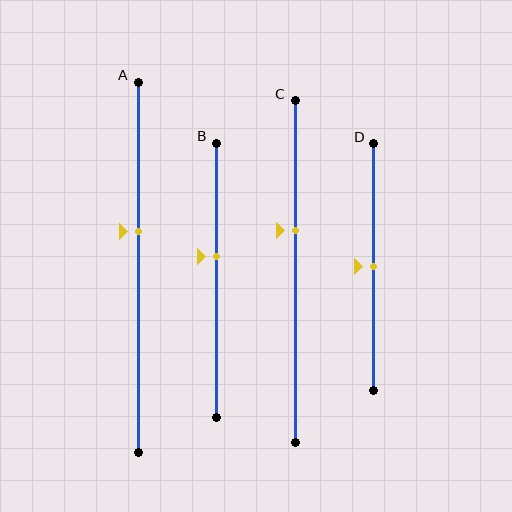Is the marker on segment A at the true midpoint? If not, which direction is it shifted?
No, the marker on segment A is shifted upward by about 10% of the segment length.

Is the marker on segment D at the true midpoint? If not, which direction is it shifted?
Yes, the marker on segment D is at the true midpoint.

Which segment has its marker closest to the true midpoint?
Segment D has its marker closest to the true midpoint.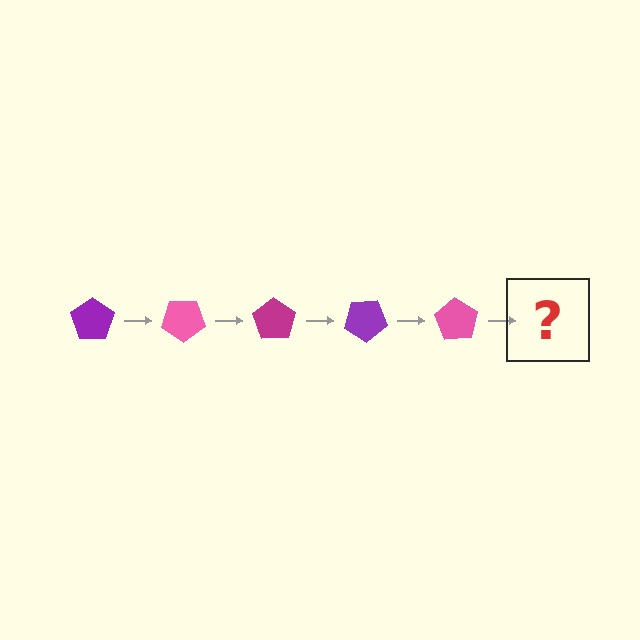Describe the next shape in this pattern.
It should be a magenta pentagon, rotated 175 degrees from the start.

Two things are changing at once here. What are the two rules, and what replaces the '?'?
The two rules are that it rotates 35 degrees each step and the color cycles through purple, pink, and magenta. The '?' should be a magenta pentagon, rotated 175 degrees from the start.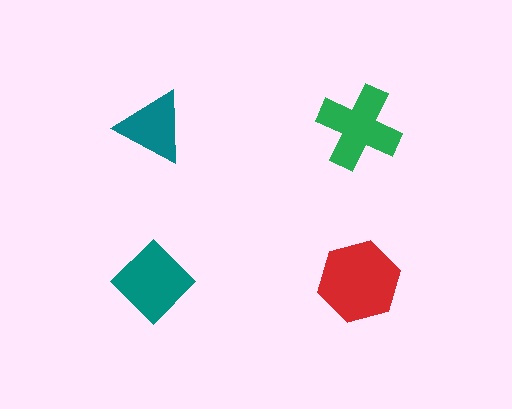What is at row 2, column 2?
A red hexagon.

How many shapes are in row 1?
2 shapes.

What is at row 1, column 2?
A green cross.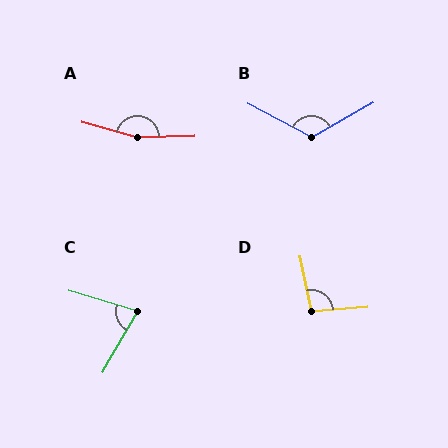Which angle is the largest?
A, at approximately 162 degrees.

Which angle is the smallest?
C, at approximately 77 degrees.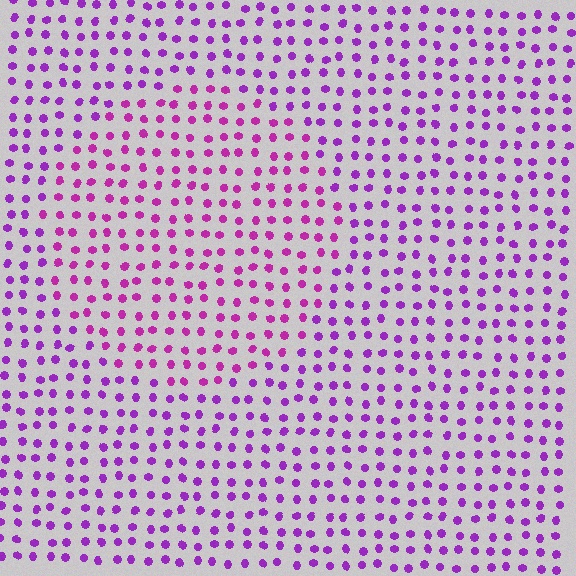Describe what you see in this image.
The image is filled with small purple elements in a uniform arrangement. A circle-shaped region is visible where the elements are tinted to a slightly different hue, forming a subtle color boundary.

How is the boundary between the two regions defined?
The boundary is defined purely by a slight shift in hue (about 24 degrees). Spacing, size, and orientation are identical on both sides.